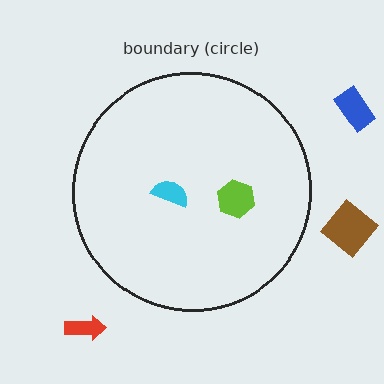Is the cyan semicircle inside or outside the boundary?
Inside.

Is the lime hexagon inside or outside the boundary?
Inside.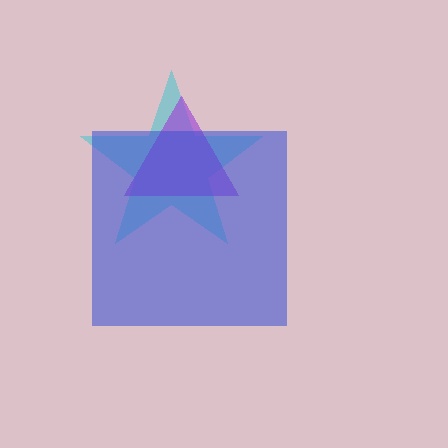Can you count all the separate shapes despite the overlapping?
Yes, there are 3 separate shapes.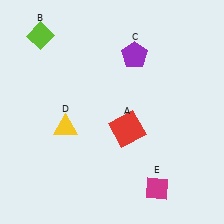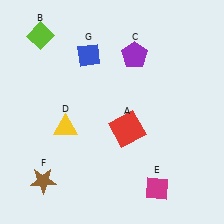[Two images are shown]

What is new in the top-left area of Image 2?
A blue diamond (G) was added in the top-left area of Image 2.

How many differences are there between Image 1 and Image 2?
There are 2 differences between the two images.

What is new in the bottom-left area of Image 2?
A brown star (F) was added in the bottom-left area of Image 2.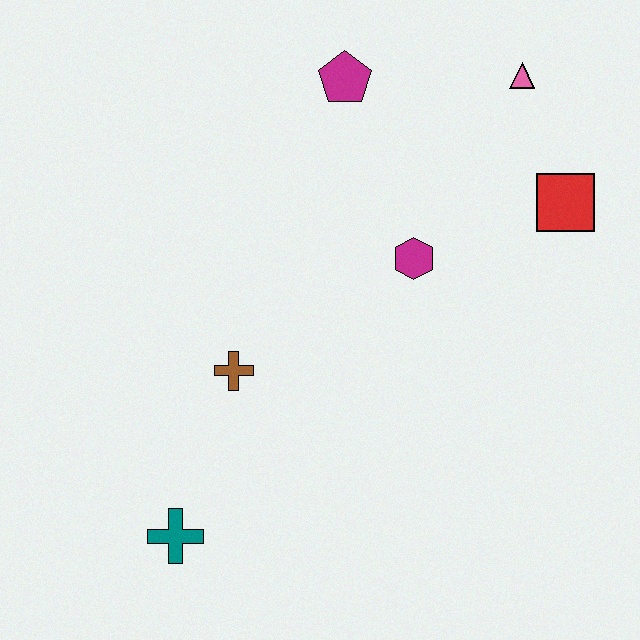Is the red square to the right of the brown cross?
Yes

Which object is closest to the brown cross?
The teal cross is closest to the brown cross.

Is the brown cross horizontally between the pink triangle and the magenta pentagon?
No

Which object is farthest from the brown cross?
The pink triangle is farthest from the brown cross.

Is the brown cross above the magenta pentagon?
No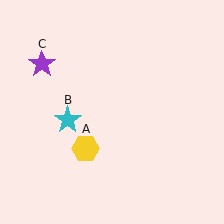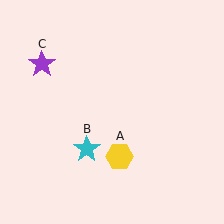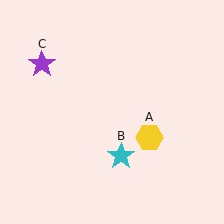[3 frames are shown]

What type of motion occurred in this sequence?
The yellow hexagon (object A), cyan star (object B) rotated counterclockwise around the center of the scene.